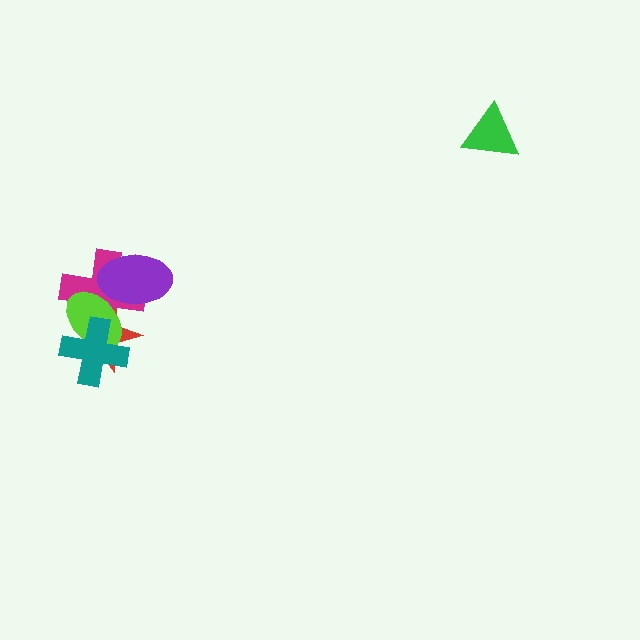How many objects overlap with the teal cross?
3 objects overlap with the teal cross.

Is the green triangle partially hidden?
No, no other shape covers it.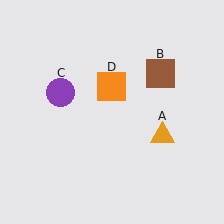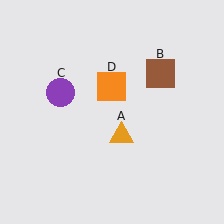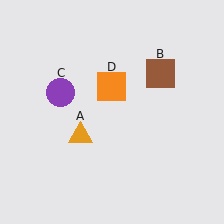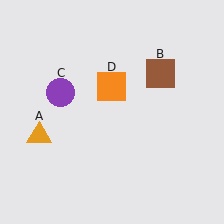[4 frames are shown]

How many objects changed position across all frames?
1 object changed position: orange triangle (object A).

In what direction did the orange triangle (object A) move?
The orange triangle (object A) moved left.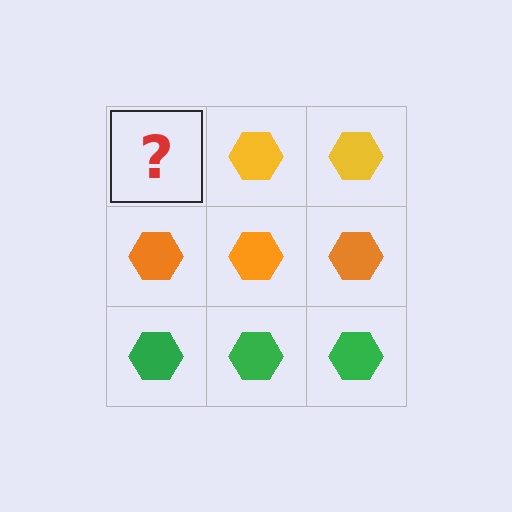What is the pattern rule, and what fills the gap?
The rule is that each row has a consistent color. The gap should be filled with a yellow hexagon.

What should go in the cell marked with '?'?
The missing cell should contain a yellow hexagon.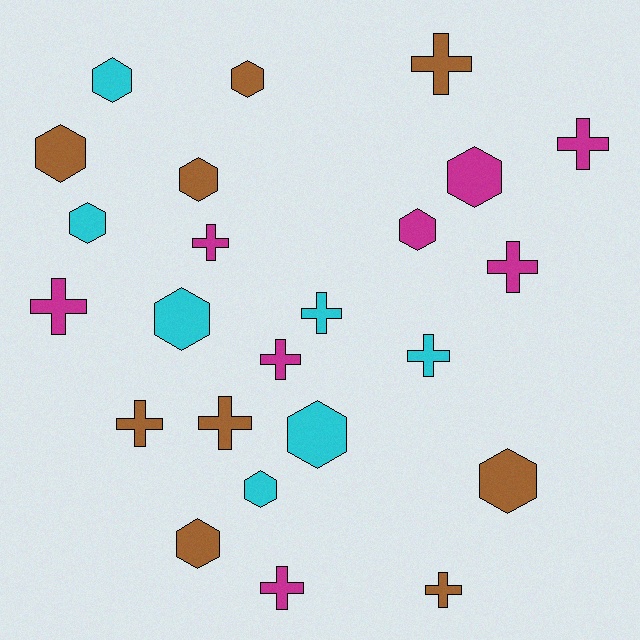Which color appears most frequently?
Brown, with 9 objects.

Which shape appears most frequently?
Hexagon, with 12 objects.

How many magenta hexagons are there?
There are 2 magenta hexagons.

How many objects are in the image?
There are 24 objects.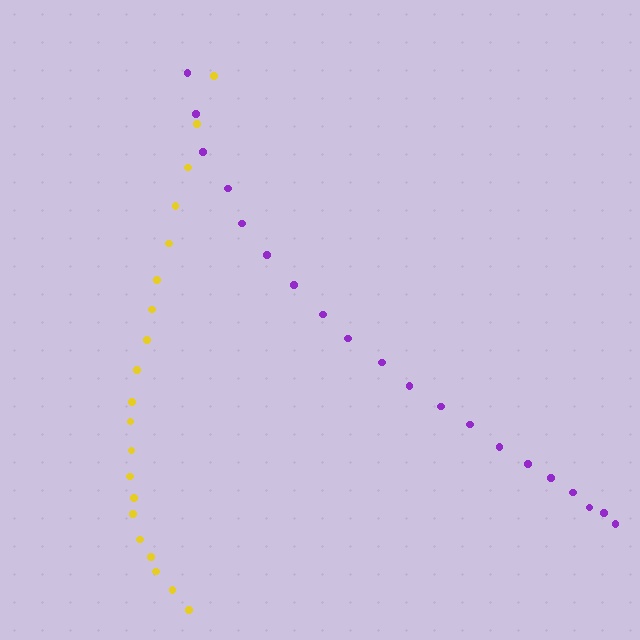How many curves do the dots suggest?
There are 2 distinct paths.